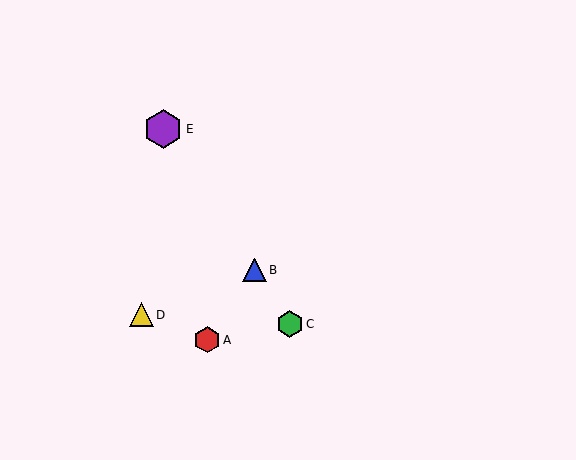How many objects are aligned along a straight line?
3 objects (B, C, E) are aligned along a straight line.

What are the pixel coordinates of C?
Object C is at (290, 324).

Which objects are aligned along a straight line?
Objects B, C, E are aligned along a straight line.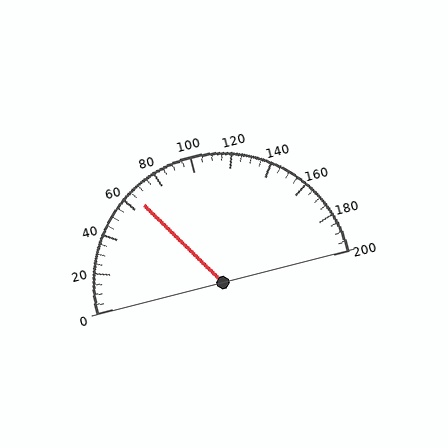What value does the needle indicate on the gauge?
The needle indicates approximately 65.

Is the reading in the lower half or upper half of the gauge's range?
The reading is in the lower half of the range (0 to 200).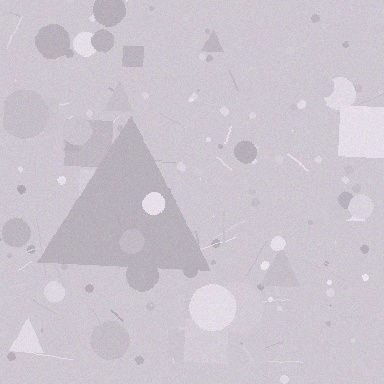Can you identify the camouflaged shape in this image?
The camouflaged shape is a triangle.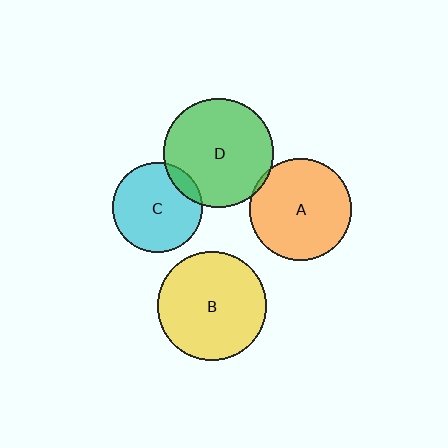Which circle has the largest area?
Circle D (green).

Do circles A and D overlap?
Yes.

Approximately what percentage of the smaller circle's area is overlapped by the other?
Approximately 5%.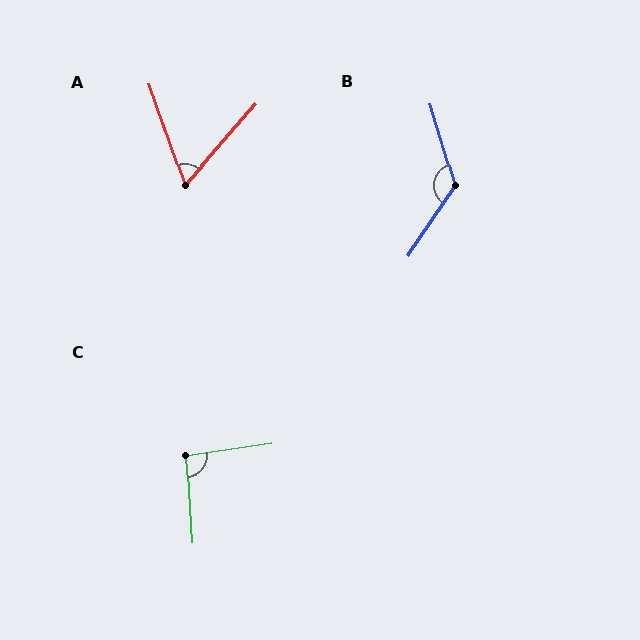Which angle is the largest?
B, at approximately 129 degrees.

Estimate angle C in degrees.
Approximately 95 degrees.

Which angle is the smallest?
A, at approximately 60 degrees.